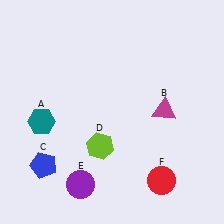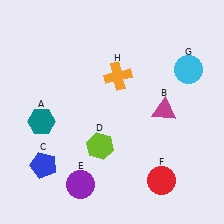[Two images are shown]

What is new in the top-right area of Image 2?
A cyan circle (G) was added in the top-right area of Image 2.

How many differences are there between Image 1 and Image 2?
There are 2 differences between the two images.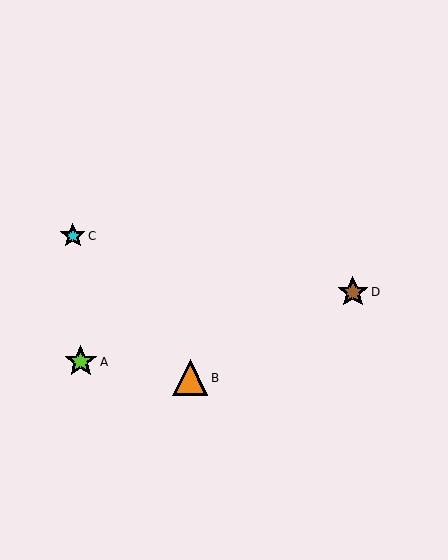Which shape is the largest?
The orange triangle (labeled B) is the largest.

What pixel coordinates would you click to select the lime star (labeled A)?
Click at (81, 362) to select the lime star A.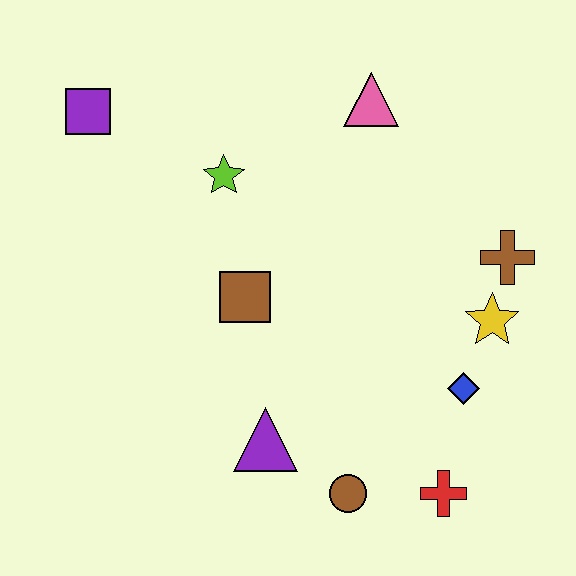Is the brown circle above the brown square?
No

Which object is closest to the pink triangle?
The lime star is closest to the pink triangle.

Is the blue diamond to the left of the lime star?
No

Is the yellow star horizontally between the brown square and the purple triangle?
No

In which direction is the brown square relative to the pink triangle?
The brown square is below the pink triangle.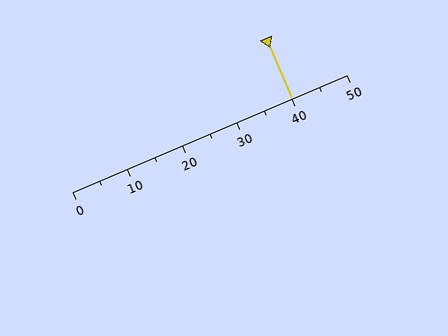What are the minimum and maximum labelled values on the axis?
The axis runs from 0 to 50.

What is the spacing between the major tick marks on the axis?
The major ticks are spaced 10 apart.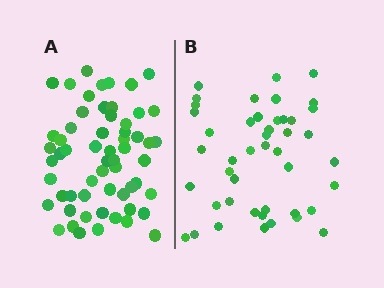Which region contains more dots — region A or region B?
Region A (the left region) has more dots.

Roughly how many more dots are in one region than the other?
Region A has approximately 15 more dots than region B.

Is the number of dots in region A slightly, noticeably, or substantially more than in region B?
Region A has noticeably more, but not dramatically so. The ratio is roughly 1.3 to 1.